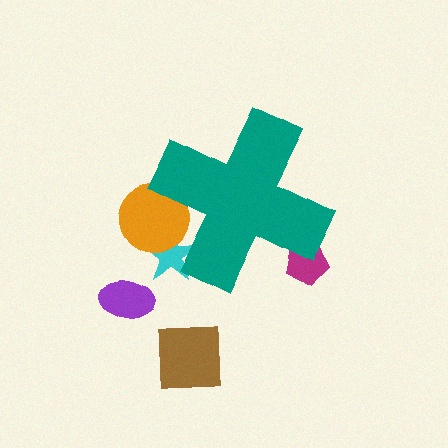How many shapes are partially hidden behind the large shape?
3 shapes are partially hidden.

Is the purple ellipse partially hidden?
No, the purple ellipse is fully visible.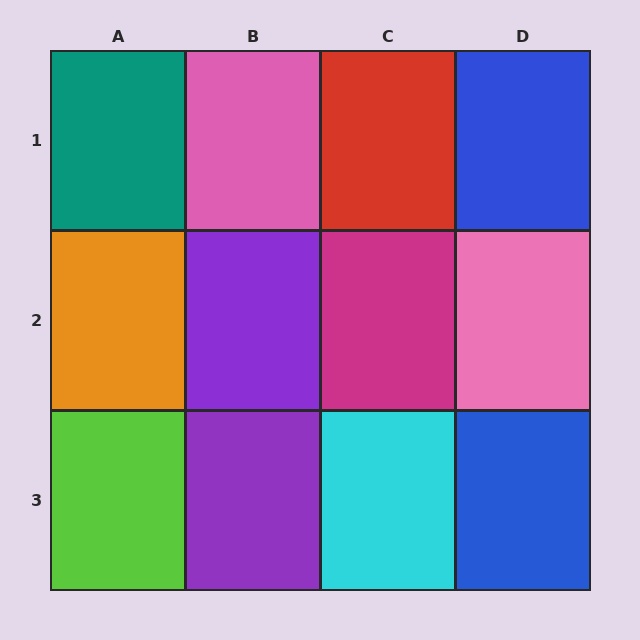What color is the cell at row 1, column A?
Teal.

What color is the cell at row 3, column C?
Cyan.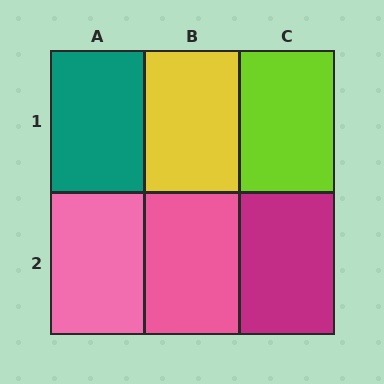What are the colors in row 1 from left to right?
Teal, yellow, lime.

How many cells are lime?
1 cell is lime.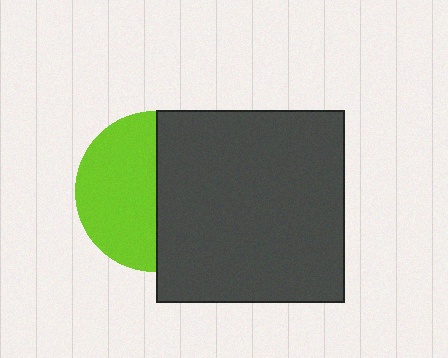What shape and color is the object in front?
The object in front is a dark gray rectangle.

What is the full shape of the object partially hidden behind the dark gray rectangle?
The partially hidden object is a lime circle.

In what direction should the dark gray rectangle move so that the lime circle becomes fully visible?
The dark gray rectangle should move right. That is the shortest direction to clear the overlap and leave the lime circle fully visible.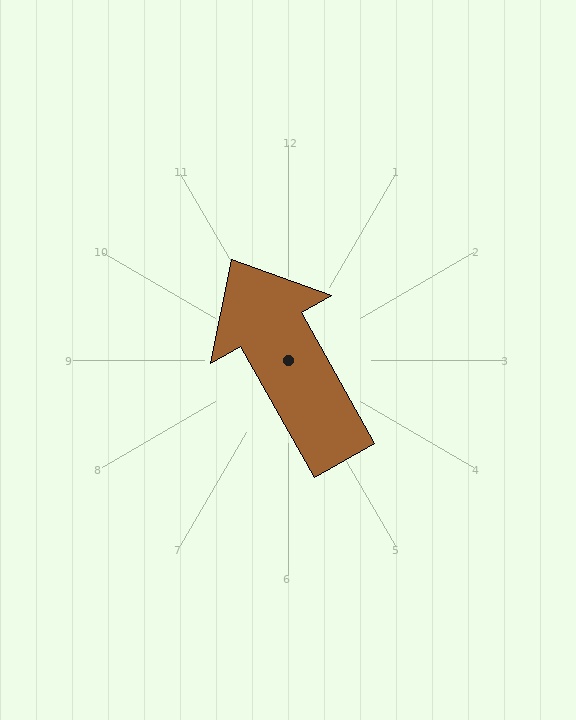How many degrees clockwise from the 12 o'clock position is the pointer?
Approximately 331 degrees.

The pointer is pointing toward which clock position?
Roughly 11 o'clock.